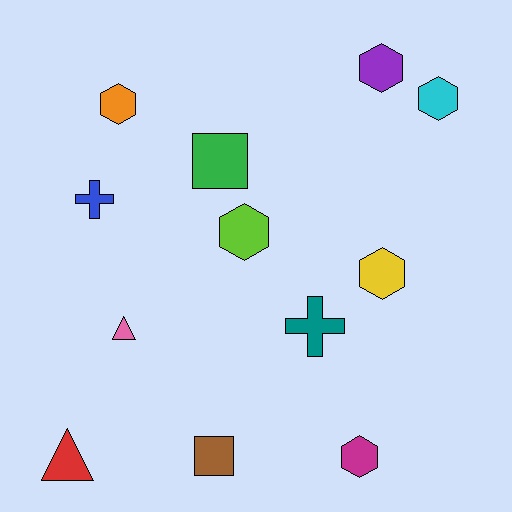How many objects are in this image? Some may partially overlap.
There are 12 objects.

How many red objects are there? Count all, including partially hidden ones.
There is 1 red object.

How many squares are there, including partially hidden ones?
There are 2 squares.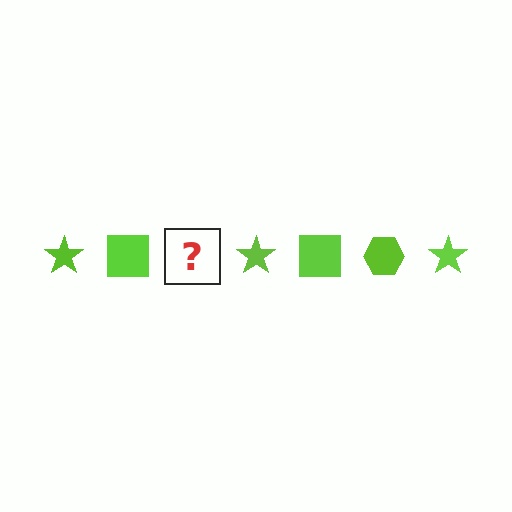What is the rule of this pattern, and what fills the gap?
The rule is that the pattern cycles through star, square, hexagon shapes in lime. The gap should be filled with a lime hexagon.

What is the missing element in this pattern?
The missing element is a lime hexagon.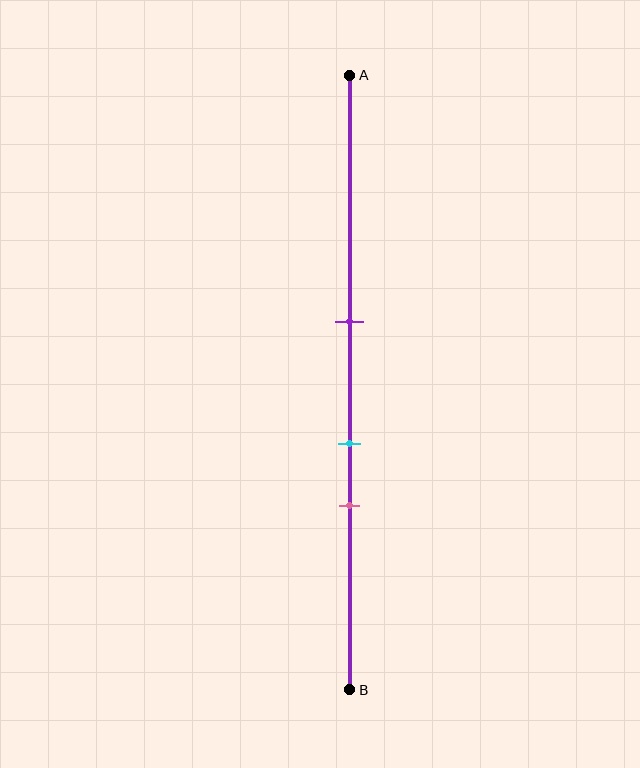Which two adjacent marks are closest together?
The cyan and pink marks are the closest adjacent pair.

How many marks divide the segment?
There are 3 marks dividing the segment.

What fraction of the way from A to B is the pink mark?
The pink mark is approximately 70% (0.7) of the way from A to B.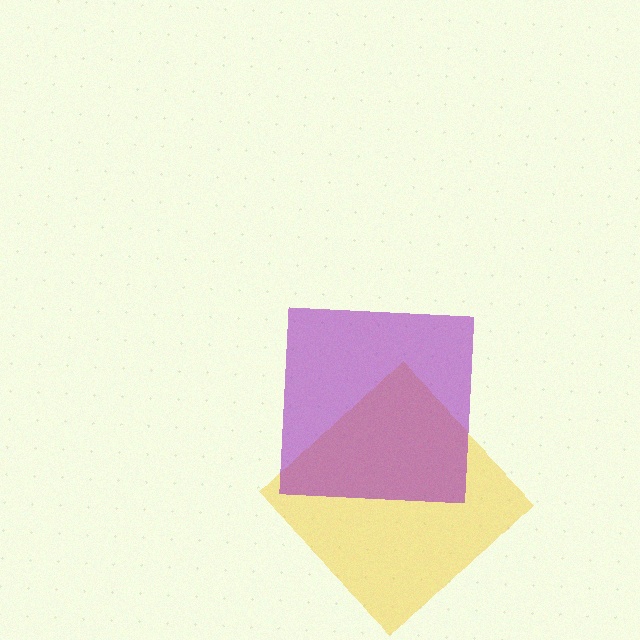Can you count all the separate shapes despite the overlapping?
Yes, there are 2 separate shapes.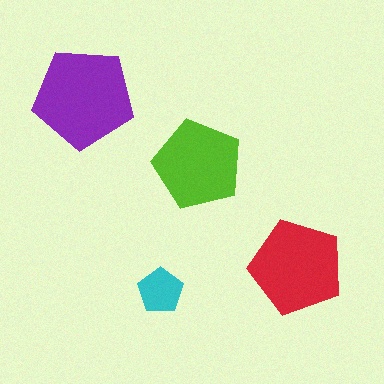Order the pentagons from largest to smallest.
the purple one, the red one, the lime one, the cyan one.